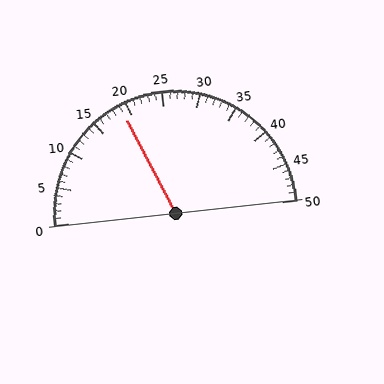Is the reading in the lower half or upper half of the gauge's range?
The reading is in the lower half of the range (0 to 50).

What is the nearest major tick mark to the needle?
The nearest major tick mark is 20.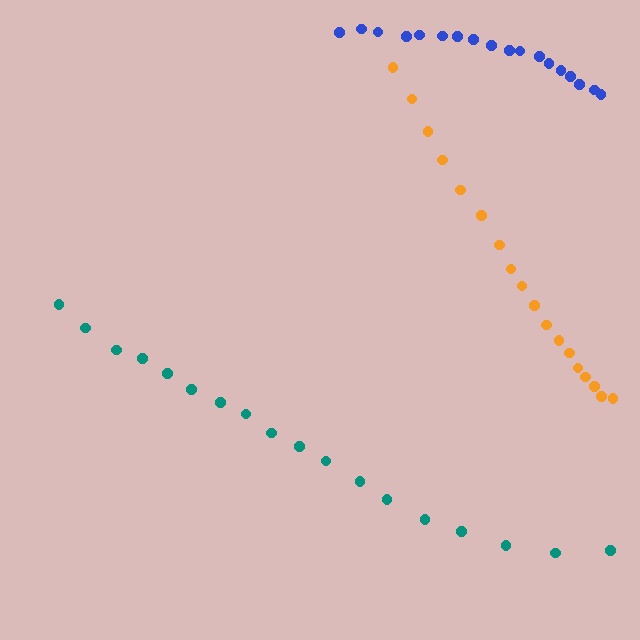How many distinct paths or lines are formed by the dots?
There are 3 distinct paths.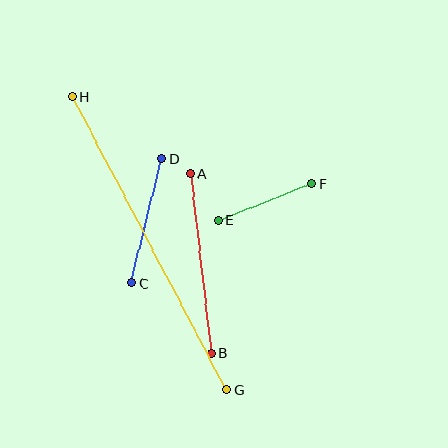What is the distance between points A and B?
The distance is approximately 180 pixels.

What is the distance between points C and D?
The distance is approximately 128 pixels.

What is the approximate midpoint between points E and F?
The midpoint is at approximately (265, 202) pixels.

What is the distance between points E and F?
The distance is approximately 100 pixels.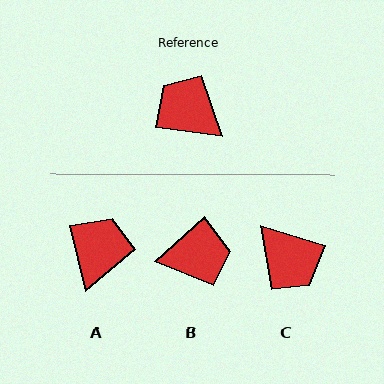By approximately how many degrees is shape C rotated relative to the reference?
Approximately 170 degrees counter-clockwise.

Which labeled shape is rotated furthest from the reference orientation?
C, about 170 degrees away.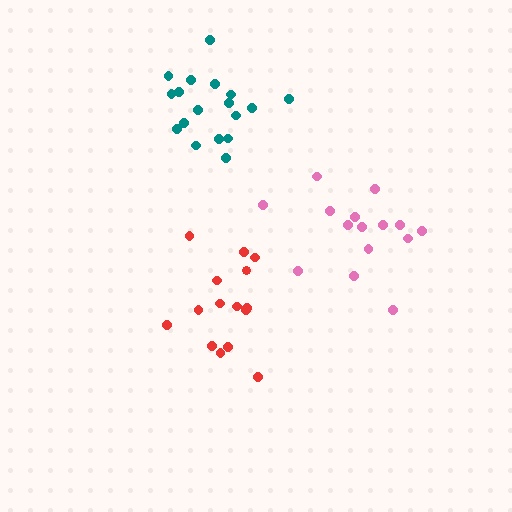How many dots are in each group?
Group 1: 15 dots, Group 2: 15 dots, Group 3: 18 dots (48 total).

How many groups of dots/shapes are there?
There are 3 groups.